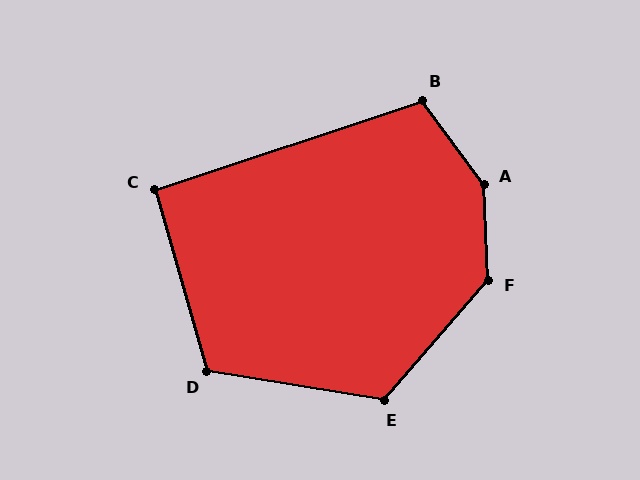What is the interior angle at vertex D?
Approximately 116 degrees (obtuse).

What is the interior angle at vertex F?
Approximately 136 degrees (obtuse).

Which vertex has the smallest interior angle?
C, at approximately 92 degrees.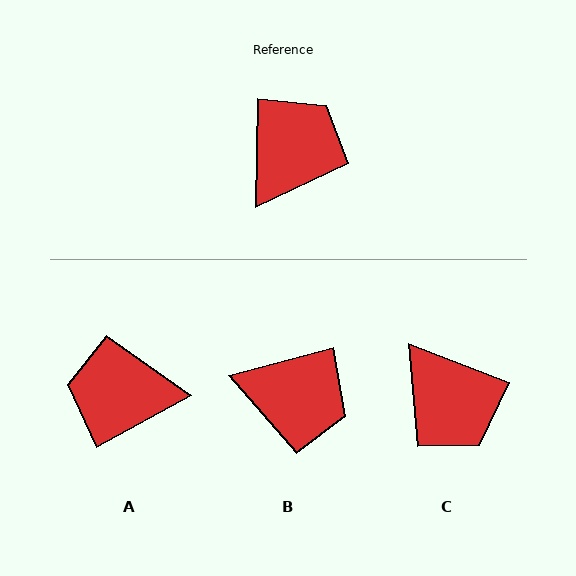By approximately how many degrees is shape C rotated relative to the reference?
Approximately 110 degrees clockwise.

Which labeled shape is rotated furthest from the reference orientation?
A, about 120 degrees away.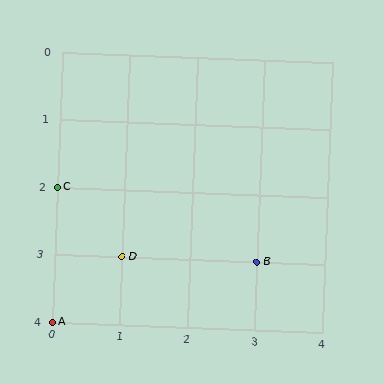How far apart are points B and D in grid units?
Points B and D are 2 columns apart.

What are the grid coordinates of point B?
Point B is at grid coordinates (3, 3).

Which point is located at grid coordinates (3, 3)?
Point B is at (3, 3).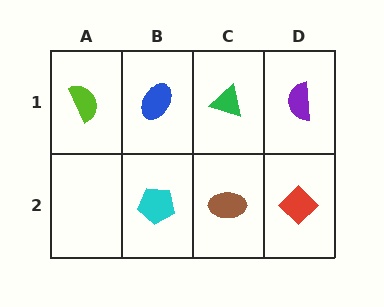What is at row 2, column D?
A red diamond.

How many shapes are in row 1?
4 shapes.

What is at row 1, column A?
A lime semicircle.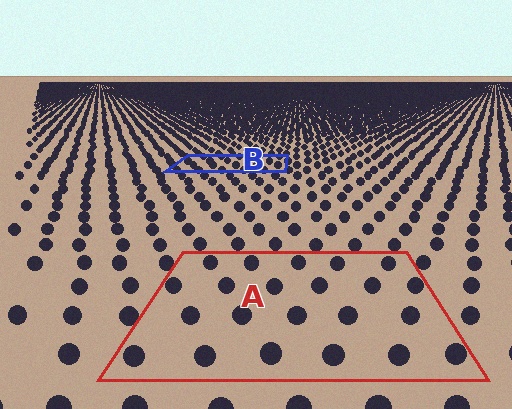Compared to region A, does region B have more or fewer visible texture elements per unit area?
Region B has more texture elements per unit area — they are packed more densely because it is farther away.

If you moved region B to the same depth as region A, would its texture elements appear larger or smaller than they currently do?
They would appear larger. At a closer depth, the same texture elements are projected at a bigger on-screen size.